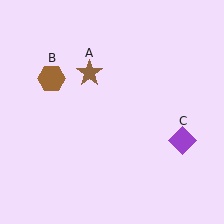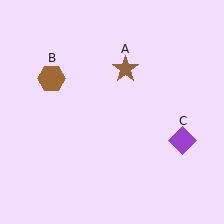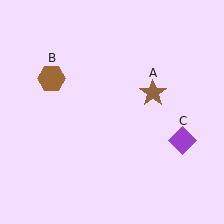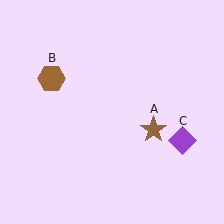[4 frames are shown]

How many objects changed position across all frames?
1 object changed position: brown star (object A).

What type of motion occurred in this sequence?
The brown star (object A) rotated clockwise around the center of the scene.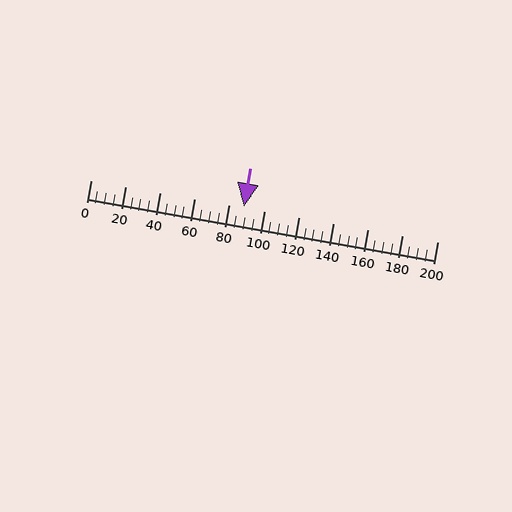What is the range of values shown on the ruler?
The ruler shows values from 0 to 200.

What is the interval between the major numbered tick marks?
The major tick marks are spaced 20 units apart.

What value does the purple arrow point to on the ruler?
The purple arrow points to approximately 88.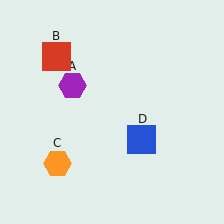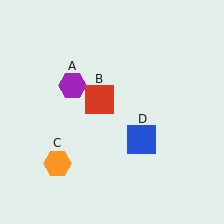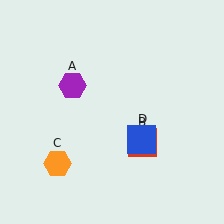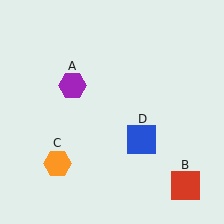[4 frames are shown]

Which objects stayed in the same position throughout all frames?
Purple hexagon (object A) and orange hexagon (object C) and blue square (object D) remained stationary.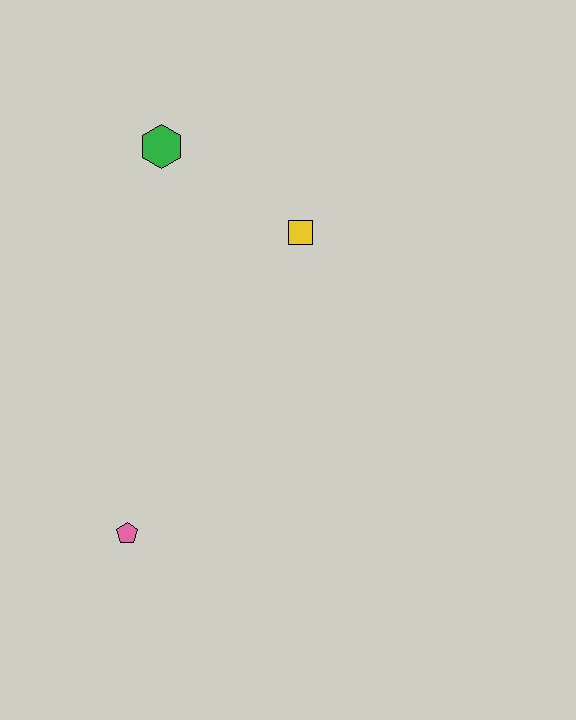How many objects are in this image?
There are 3 objects.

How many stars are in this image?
There are no stars.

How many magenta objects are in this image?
There are no magenta objects.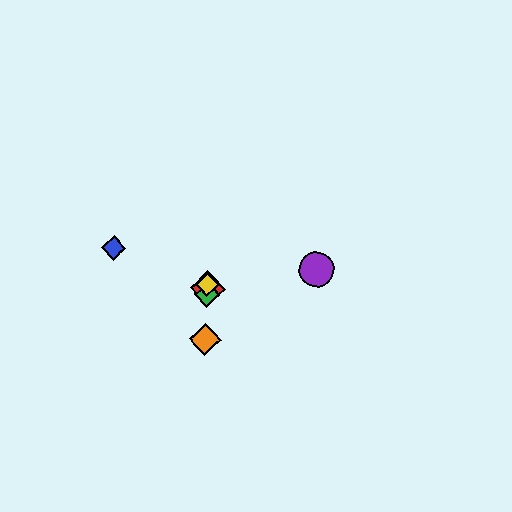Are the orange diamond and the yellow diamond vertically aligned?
Yes, both are at x≈205.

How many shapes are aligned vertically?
4 shapes (the red diamond, the green diamond, the yellow diamond, the orange diamond) are aligned vertically.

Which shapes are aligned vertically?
The red diamond, the green diamond, the yellow diamond, the orange diamond are aligned vertically.